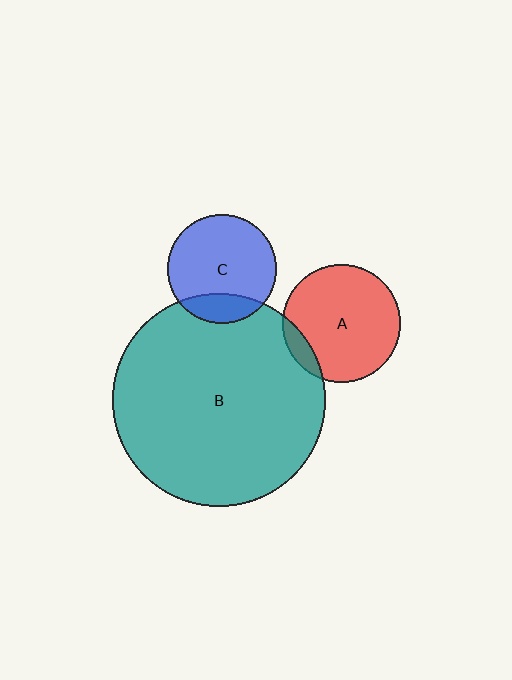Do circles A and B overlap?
Yes.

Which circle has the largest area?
Circle B (teal).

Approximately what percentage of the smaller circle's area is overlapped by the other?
Approximately 10%.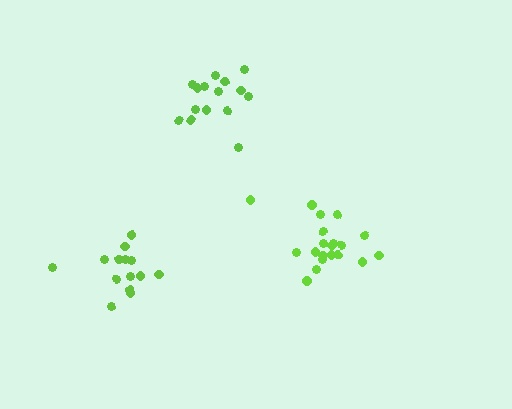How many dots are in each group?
Group 1: 20 dots, Group 2: 14 dots, Group 3: 15 dots (49 total).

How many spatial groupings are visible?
There are 3 spatial groupings.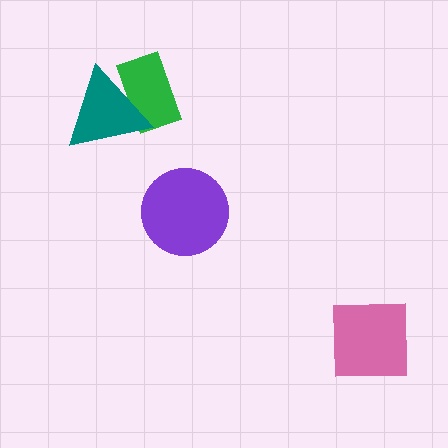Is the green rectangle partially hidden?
Yes, it is partially covered by another shape.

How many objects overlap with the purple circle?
0 objects overlap with the purple circle.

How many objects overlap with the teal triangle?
1 object overlaps with the teal triangle.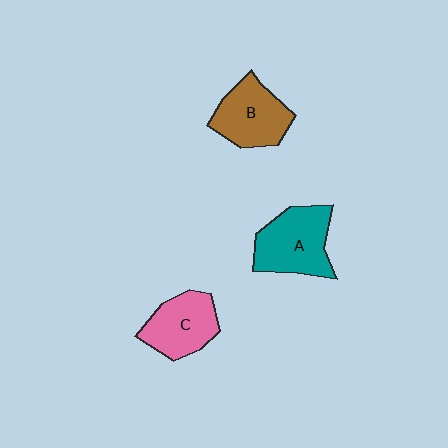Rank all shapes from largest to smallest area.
From largest to smallest: A (teal), B (brown), C (pink).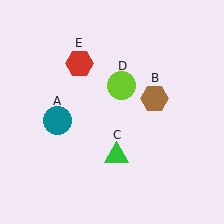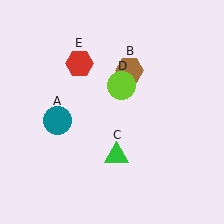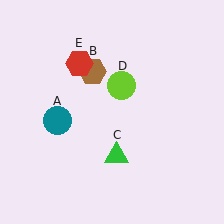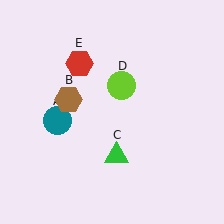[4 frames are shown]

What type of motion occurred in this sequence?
The brown hexagon (object B) rotated counterclockwise around the center of the scene.